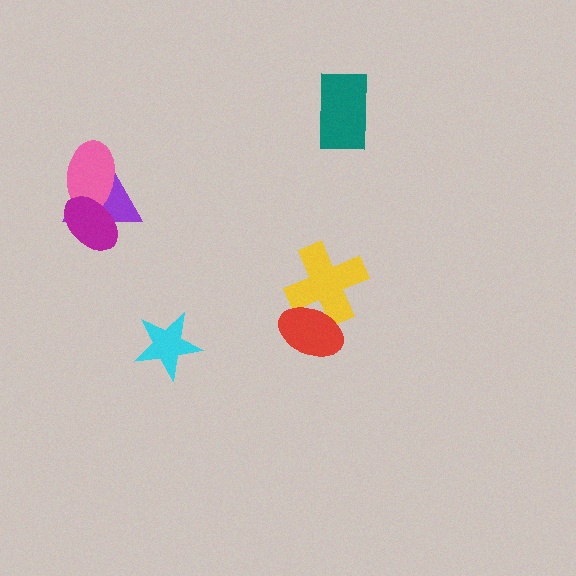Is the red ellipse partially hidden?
No, no other shape covers it.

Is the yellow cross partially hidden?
Yes, it is partially covered by another shape.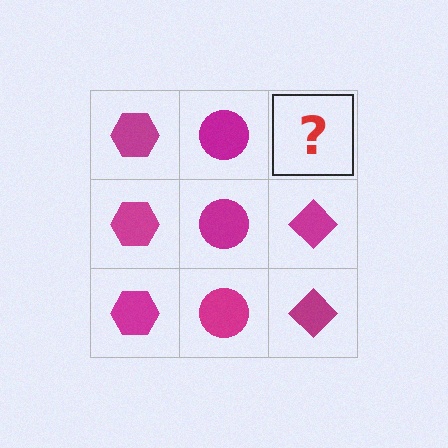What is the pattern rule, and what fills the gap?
The rule is that each column has a consistent shape. The gap should be filled with a magenta diamond.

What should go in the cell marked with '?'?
The missing cell should contain a magenta diamond.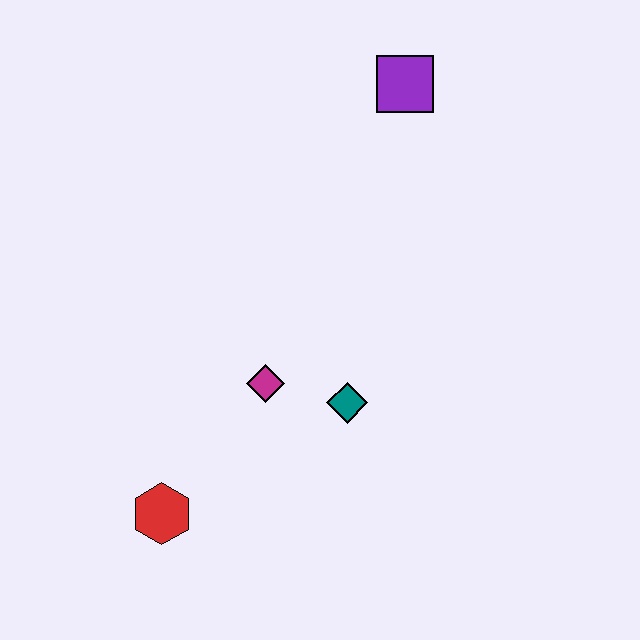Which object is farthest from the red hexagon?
The purple square is farthest from the red hexagon.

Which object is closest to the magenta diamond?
The teal diamond is closest to the magenta diamond.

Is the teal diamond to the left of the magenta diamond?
No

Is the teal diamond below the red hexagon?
No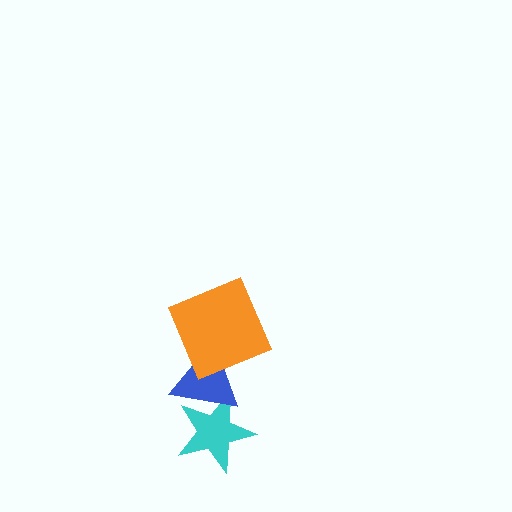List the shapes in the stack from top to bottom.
From top to bottom: the orange square, the blue triangle, the cyan star.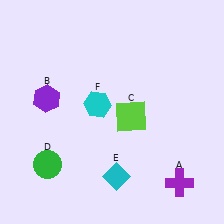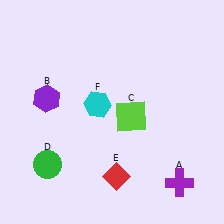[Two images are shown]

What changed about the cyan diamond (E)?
In Image 1, E is cyan. In Image 2, it changed to red.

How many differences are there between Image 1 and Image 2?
There is 1 difference between the two images.